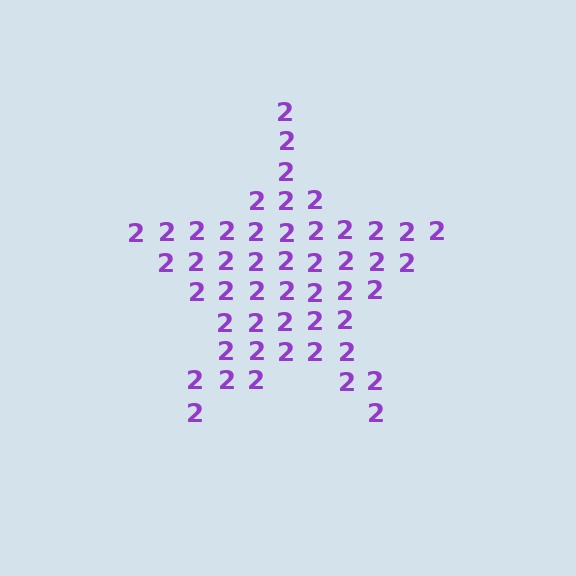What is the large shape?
The large shape is a star.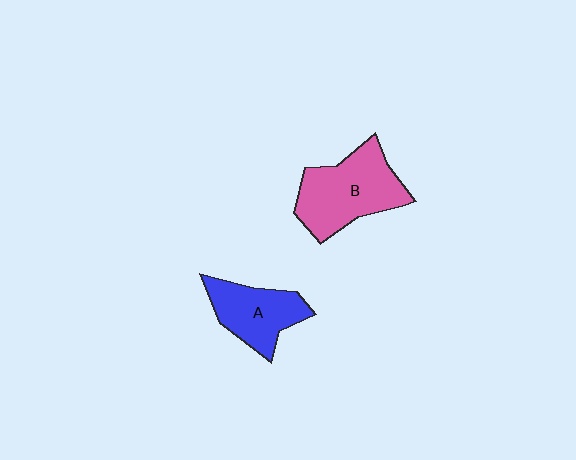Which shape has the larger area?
Shape B (pink).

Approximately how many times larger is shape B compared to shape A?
Approximately 1.4 times.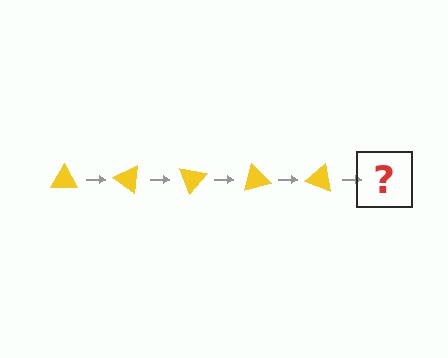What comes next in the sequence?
The next element should be a yellow triangle rotated 175 degrees.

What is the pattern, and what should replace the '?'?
The pattern is that the triangle rotates 35 degrees each step. The '?' should be a yellow triangle rotated 175 degrees.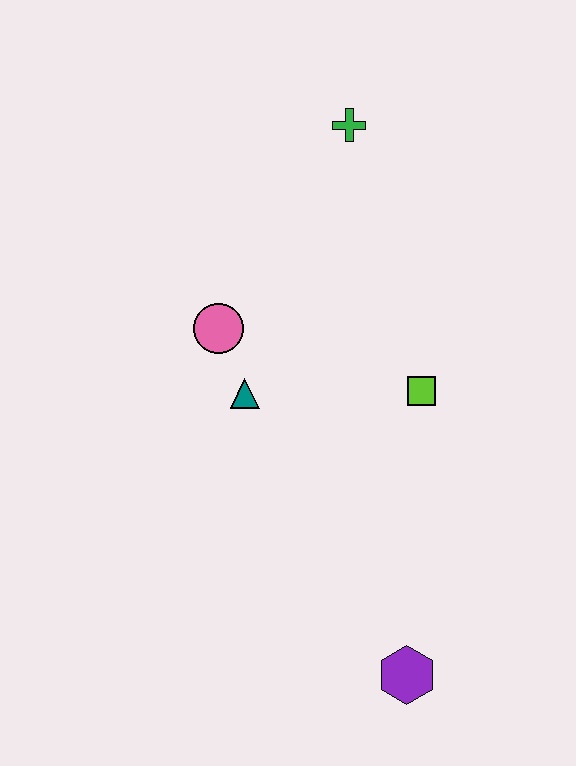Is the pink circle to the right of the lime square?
No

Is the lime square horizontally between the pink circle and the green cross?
No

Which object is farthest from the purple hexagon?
The green cross is farthest from the purple hexagon.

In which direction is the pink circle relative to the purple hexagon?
The pink circle is above the purple hexagon.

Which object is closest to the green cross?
The pink circle is closest to the green cross.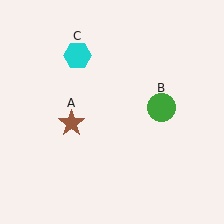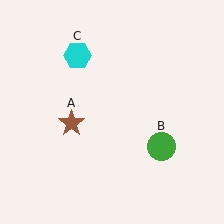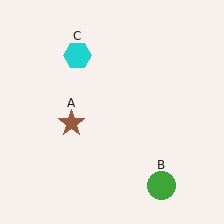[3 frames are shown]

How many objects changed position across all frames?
1 object changed position: green circle (object B).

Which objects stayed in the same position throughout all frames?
Brown star (object A) and cyan hexagon (object C) remained stationary.